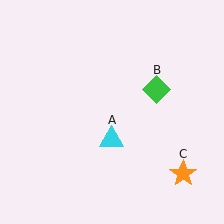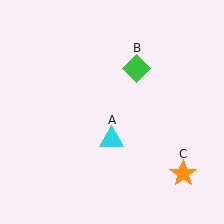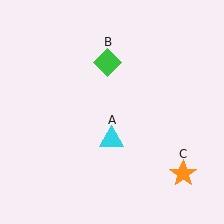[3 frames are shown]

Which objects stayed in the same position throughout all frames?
Cyan triangle (object A) and orange star (object C) remained stationary.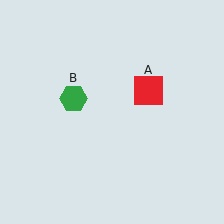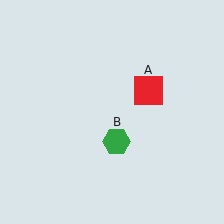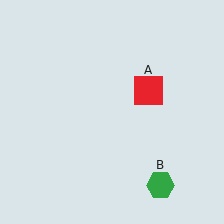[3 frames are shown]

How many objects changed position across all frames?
1 object changed position: green hexagon (object B).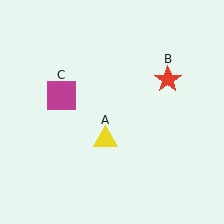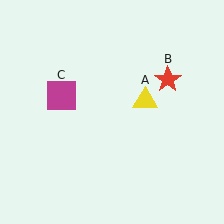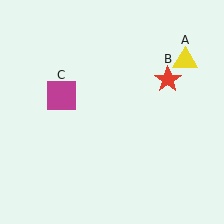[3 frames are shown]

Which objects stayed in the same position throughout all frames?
Red star (object B) and magenta square (object C) remained stationary.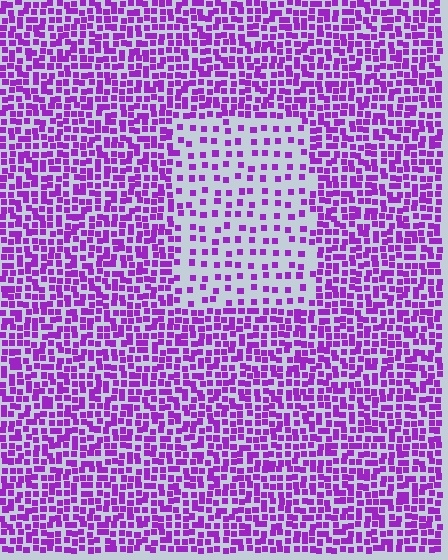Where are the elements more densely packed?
The elements are more densely packed outside the rectangle boundary.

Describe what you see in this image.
The image contains small purple elements arranged at two different densities. A rectangle-shaped region is visible where the elements are less densely packed than the surrounding area.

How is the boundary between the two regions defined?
The boundary is defined by a change in element density (approximately 2.4x ratio). All elements are the same color, size, and shape.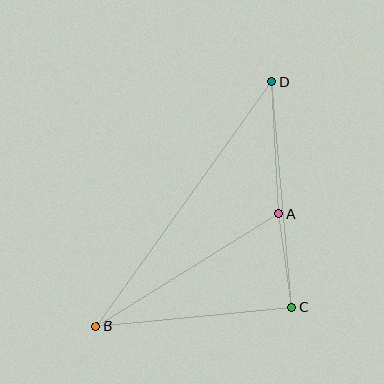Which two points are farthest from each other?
Points B and D are farthest from each other.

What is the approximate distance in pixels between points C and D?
The distance between C and D is approximately 226 pixels.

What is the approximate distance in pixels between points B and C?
The distance between B and C is approximately 196 pixels.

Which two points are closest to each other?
Points A and C are closest to each other.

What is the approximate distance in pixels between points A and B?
The distance between A and B is approximately 214 pixels.